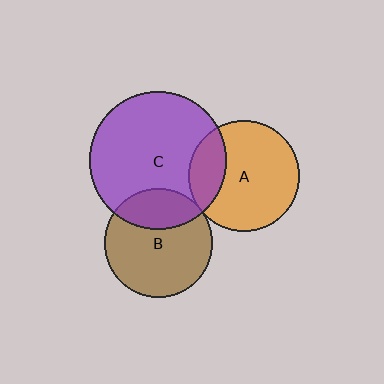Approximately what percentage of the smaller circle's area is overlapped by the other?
Approximately 25%.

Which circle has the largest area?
Circle C (purple).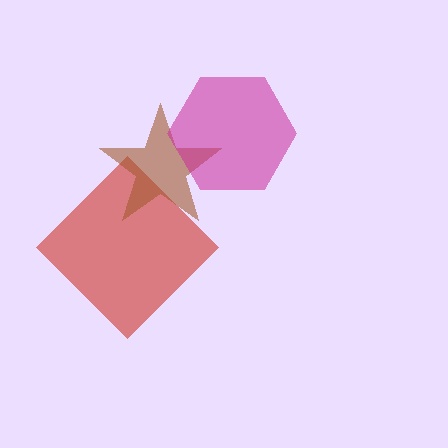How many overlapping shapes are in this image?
There are 3 overlapping shapes in the image.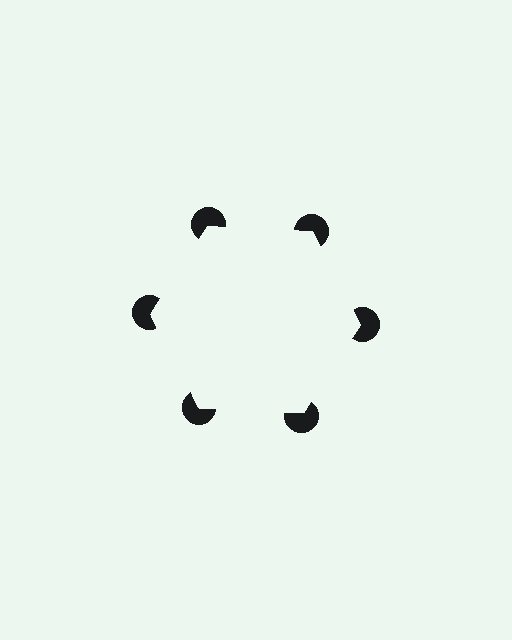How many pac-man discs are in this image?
There are 6 — one at each vertex of the illusory hexagon.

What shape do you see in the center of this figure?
An illusory hexagon — its edges are inferred from the aligned wedge cuts in the pac-man discs, not physically drawn.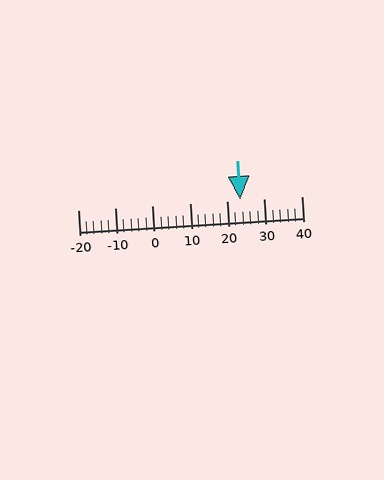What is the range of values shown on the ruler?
The ruler shows values from -20 to 40.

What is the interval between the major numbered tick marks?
The major tick marks are spaced 10 units apart.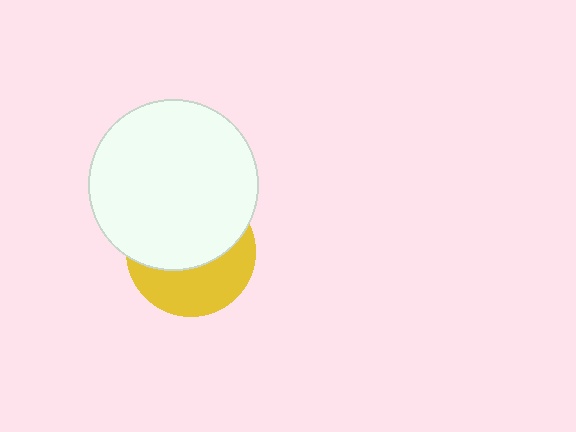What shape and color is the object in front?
The object in front is a white circle.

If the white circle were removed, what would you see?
You would see the complete yellow circle.